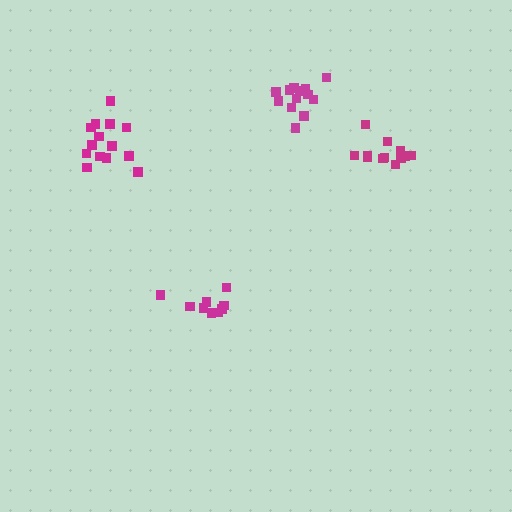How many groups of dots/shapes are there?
There are 4 groups.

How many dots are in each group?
Group 1: 13 dots, Group 2: 12 dots, Group 3: 9 dots, Group 4: 14 dots (48 total).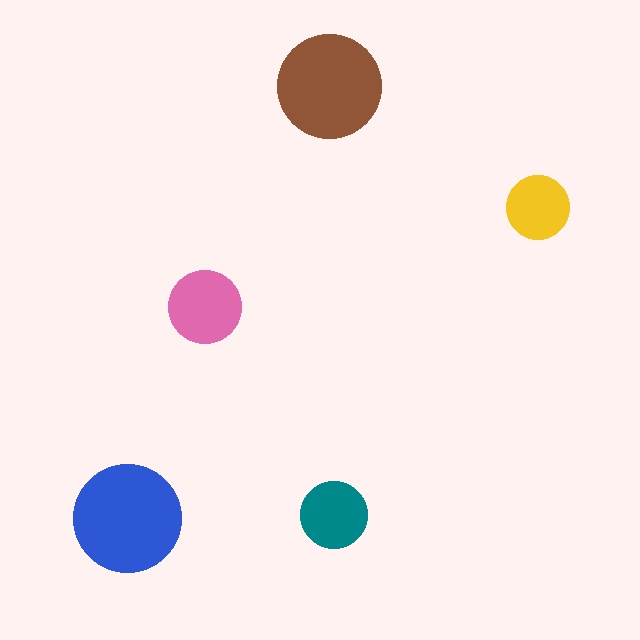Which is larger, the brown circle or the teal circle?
The brown one.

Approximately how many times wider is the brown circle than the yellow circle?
About 1.5 times wider.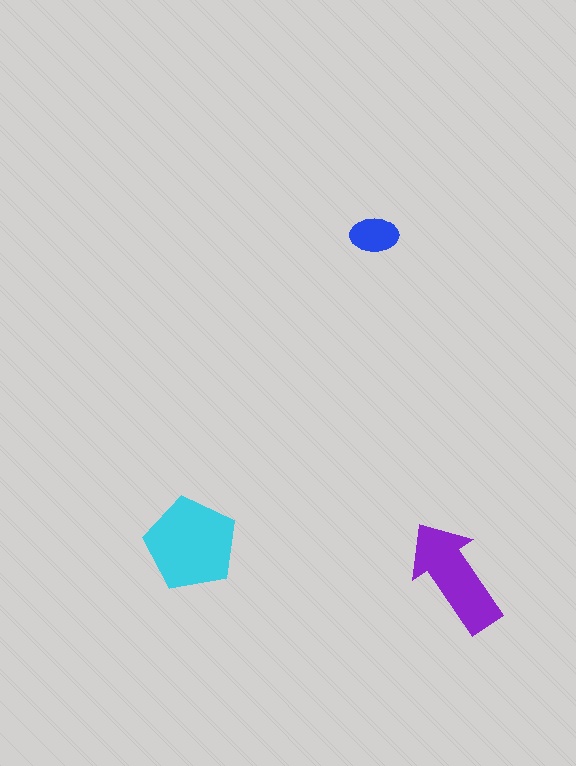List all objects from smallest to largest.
The blue ellipse, the purple arrow, the cyan pentagon.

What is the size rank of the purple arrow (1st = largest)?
2nd.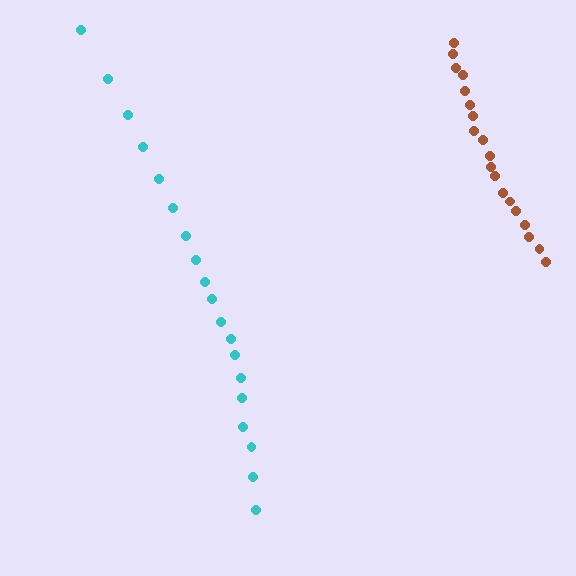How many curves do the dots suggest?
There are 2 distinct paths.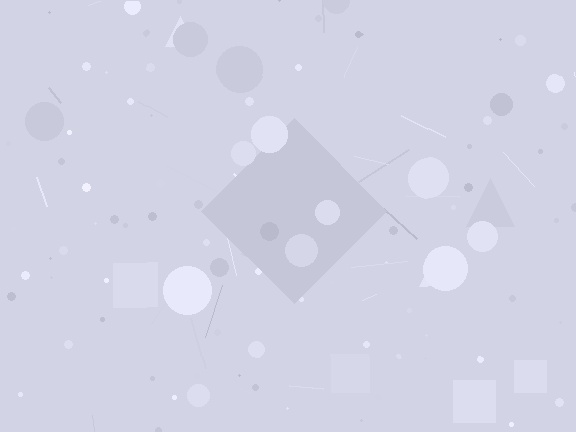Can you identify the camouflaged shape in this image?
The camouflaged shape is a diamond.